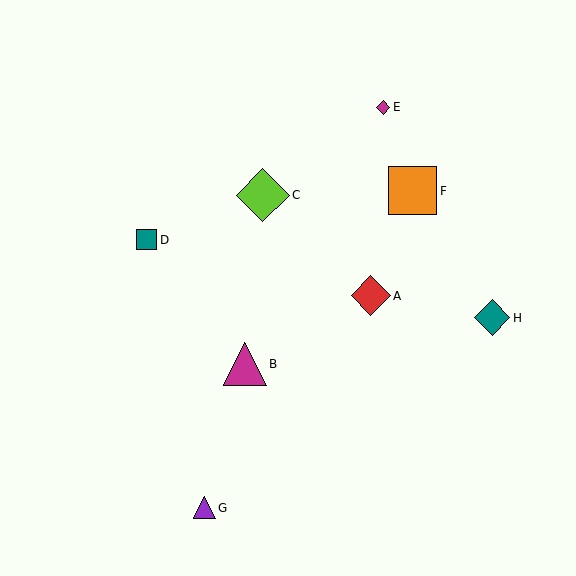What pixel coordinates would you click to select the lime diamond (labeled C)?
Click at (263, 195) to select the lime diamond C.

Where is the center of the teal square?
The center of the teal square is at (147, 240).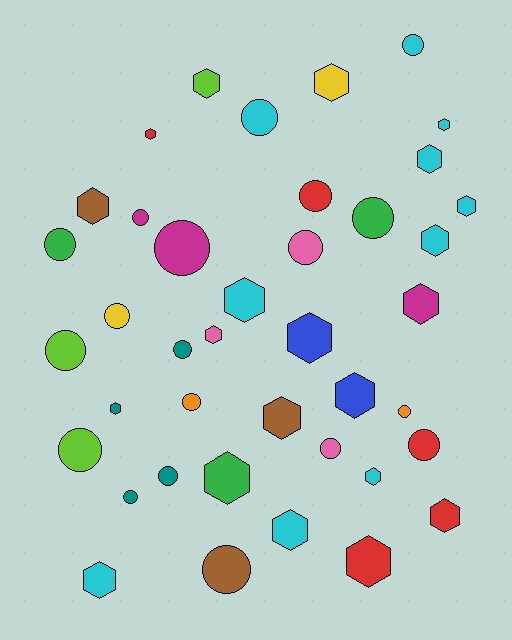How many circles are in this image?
There are 19 circles.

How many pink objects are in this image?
There are 3 pink objects.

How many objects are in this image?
There are 40 objects.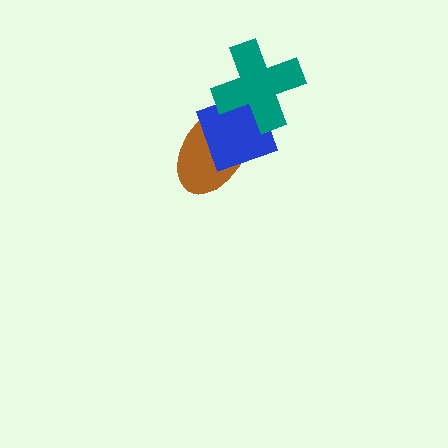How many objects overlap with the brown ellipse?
2 objects overlap with the brown ellipse.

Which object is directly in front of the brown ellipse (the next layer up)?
The blue square is directly in front of the brown ellipse.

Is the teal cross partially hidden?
No, no other shape covers it.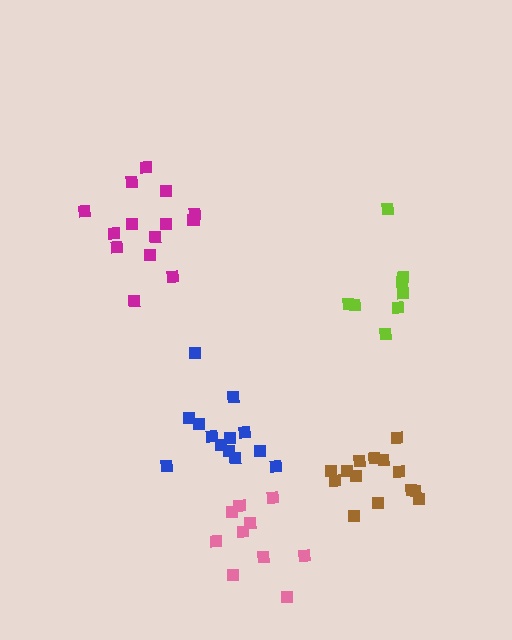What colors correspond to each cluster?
The clusters are colored: brown, pink, magenta, lime, blue.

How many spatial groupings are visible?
There are 5 spatial groupings.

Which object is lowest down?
The pink cluster is bottommost.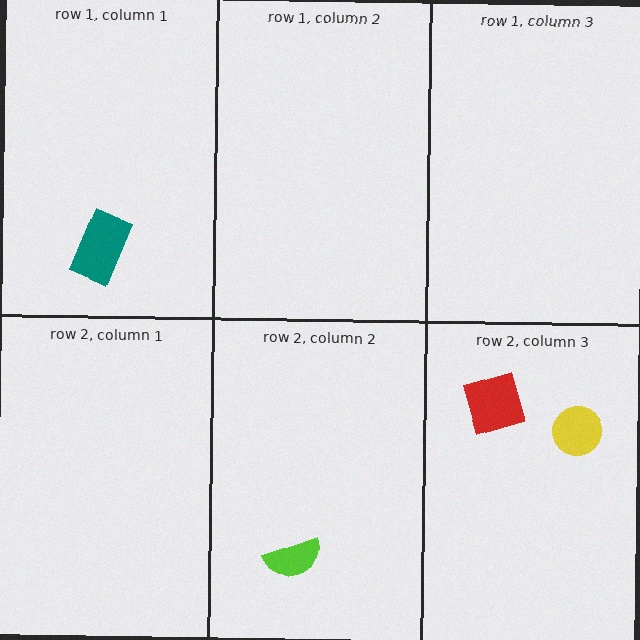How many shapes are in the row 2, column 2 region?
1.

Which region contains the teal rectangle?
The row 1, column 1 region.